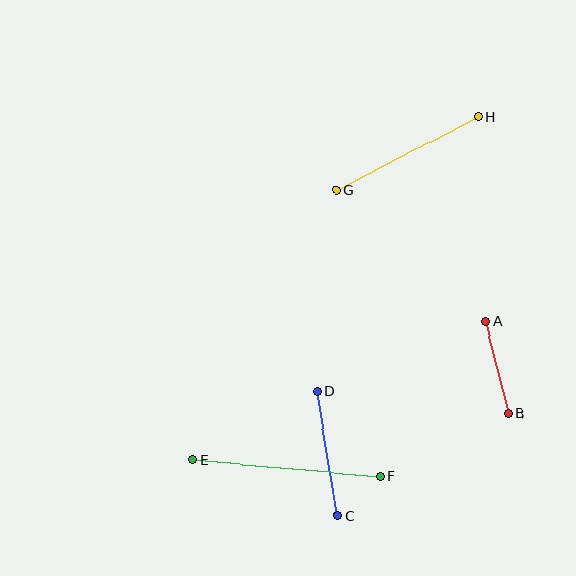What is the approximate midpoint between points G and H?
The midpoint is at approximately (407, 153) pixels.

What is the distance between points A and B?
The distance is approximately 95 pixels.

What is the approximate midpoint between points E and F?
The midpoint is at approximately (287, 468) pixels.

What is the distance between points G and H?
The distance is approximately 159 pixels.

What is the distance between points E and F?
The distance is approximately 188 pixels.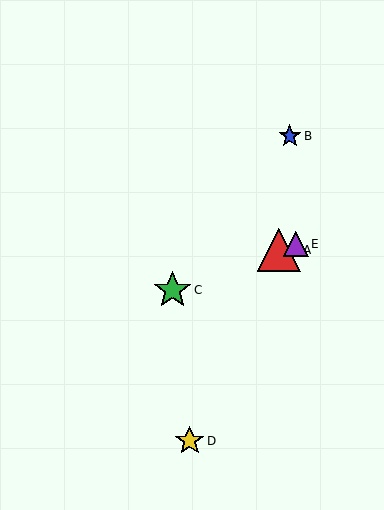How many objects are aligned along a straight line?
3 objects (A, C, E) are aligned along a straight line.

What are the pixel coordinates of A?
Object A is at (279, 250).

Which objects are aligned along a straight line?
Objects A, C, E are aligned along a straight line.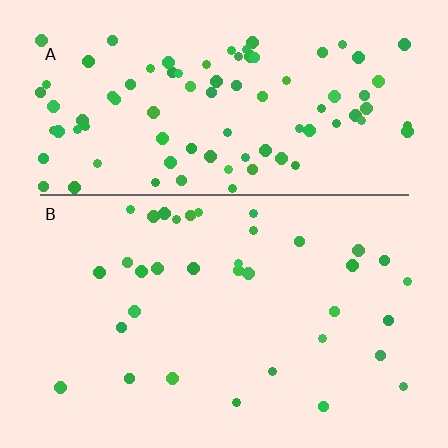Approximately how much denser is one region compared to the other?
Approximately 2.7× — region A over region B.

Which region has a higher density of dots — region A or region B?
A (the top).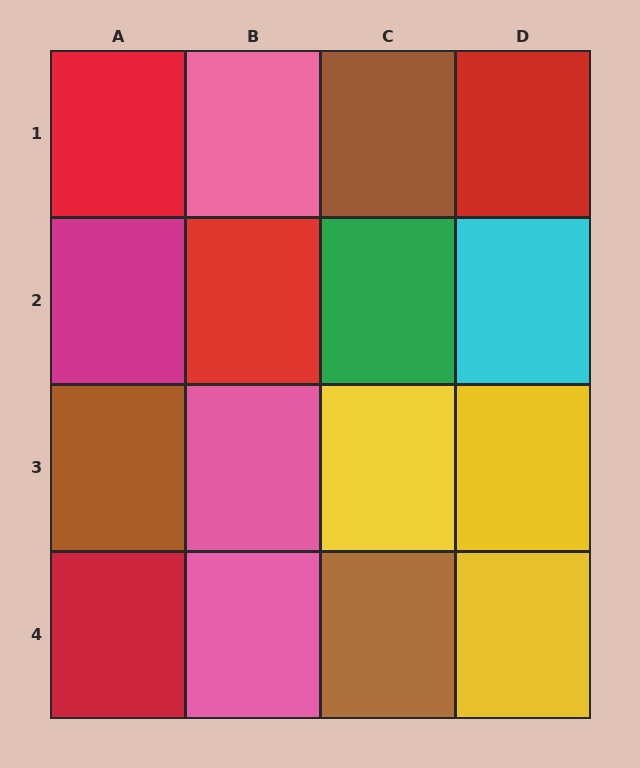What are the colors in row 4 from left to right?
Red, pink, brown, yellow.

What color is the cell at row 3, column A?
Brown.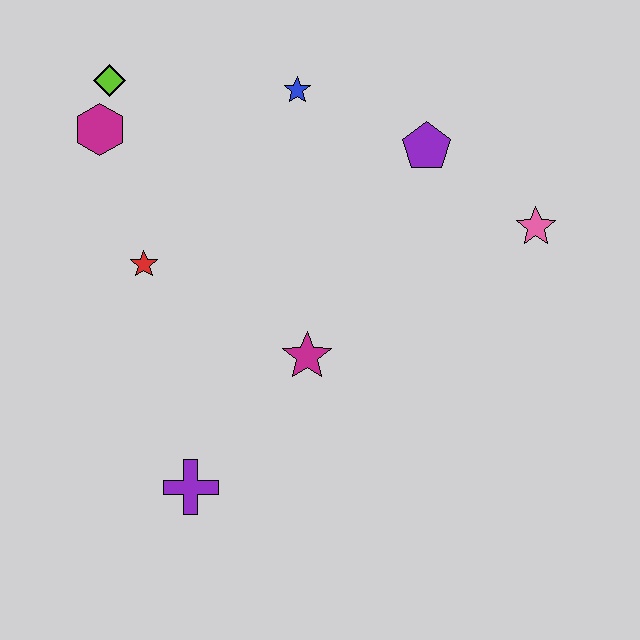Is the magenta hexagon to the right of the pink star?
No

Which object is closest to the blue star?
The purple pentagon is closest to the blue star.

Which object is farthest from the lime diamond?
The pink star is farthest from the lime diamond.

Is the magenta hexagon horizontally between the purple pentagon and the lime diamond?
No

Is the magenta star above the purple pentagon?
No